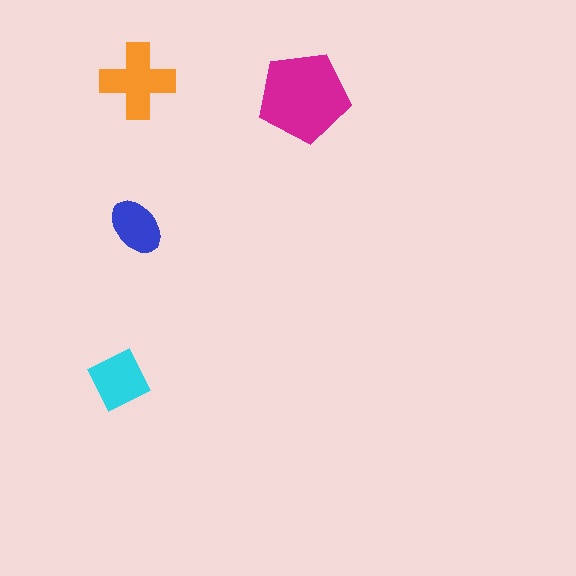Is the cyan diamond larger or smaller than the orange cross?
Smaller.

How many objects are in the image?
There are 4 objects in the image.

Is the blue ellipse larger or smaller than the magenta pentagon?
Smaller.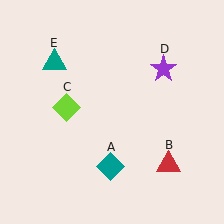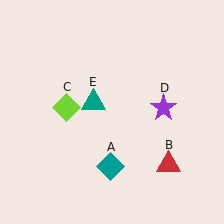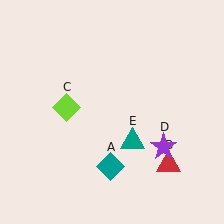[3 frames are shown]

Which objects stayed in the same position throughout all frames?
Teal diamond (object A) and red triangle (object B) and lime diamond (object C) remained stationary.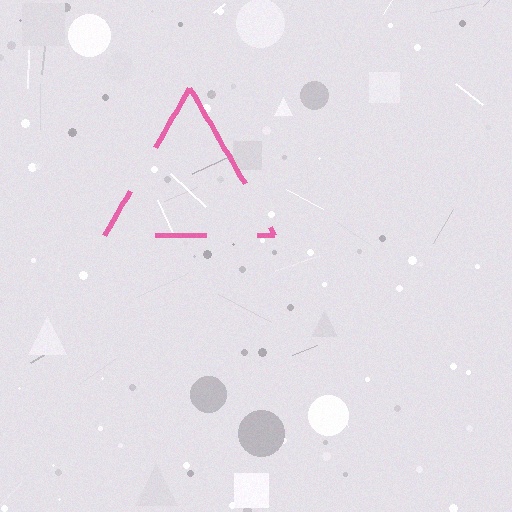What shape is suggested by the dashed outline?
The dashed outline suggests a triangle.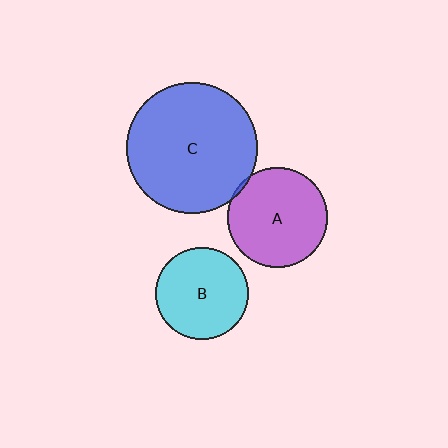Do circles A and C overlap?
Yes.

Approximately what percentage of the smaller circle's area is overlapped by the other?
Approximately 5%.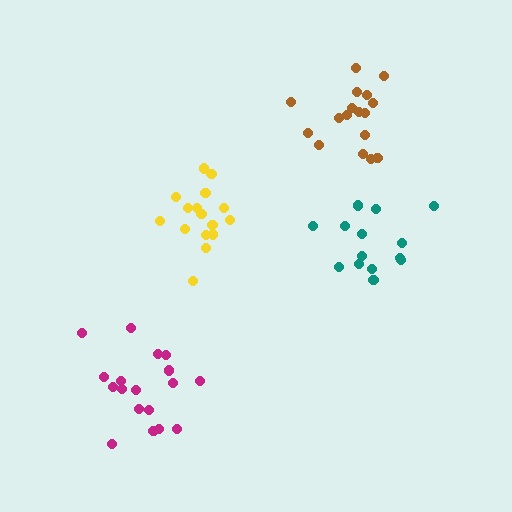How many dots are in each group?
Group 1: 14 dots, Group 2: 16 dots, Group 3: 18 dots, Group 4: 17 dots (65 total).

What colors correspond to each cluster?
The clusters are colored: teal, yellow, magenta, brown.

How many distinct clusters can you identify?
There are 4 distinct clusters.